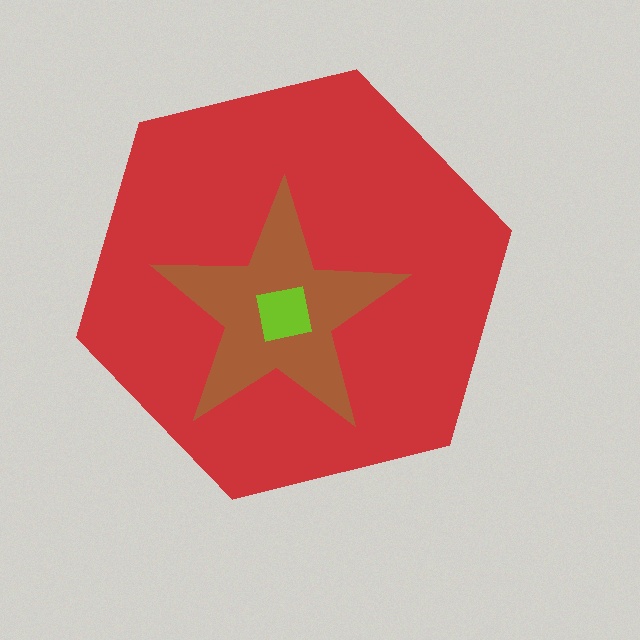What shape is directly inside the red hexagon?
The brown star.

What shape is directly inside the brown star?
The lime square.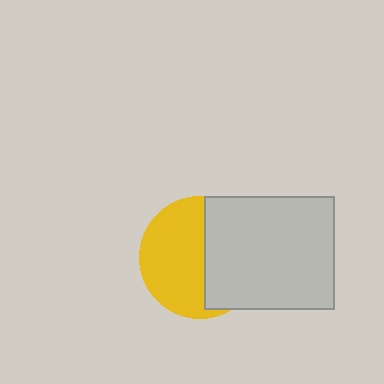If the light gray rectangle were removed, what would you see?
You would see the complete yellow circle.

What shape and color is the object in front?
The object in front is a light gray rectangle.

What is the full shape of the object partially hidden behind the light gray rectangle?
The partially hidden object is a yellow circle.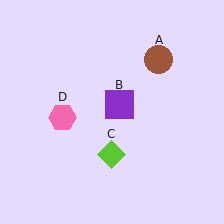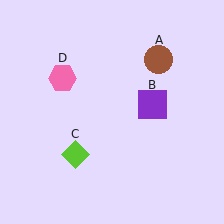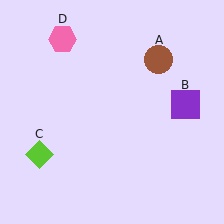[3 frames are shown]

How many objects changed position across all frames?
3 objects changed position: purple square (object B), lime diamond (object C), pink hexagon (object D).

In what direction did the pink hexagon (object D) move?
The pink hexagon (object D) moved up.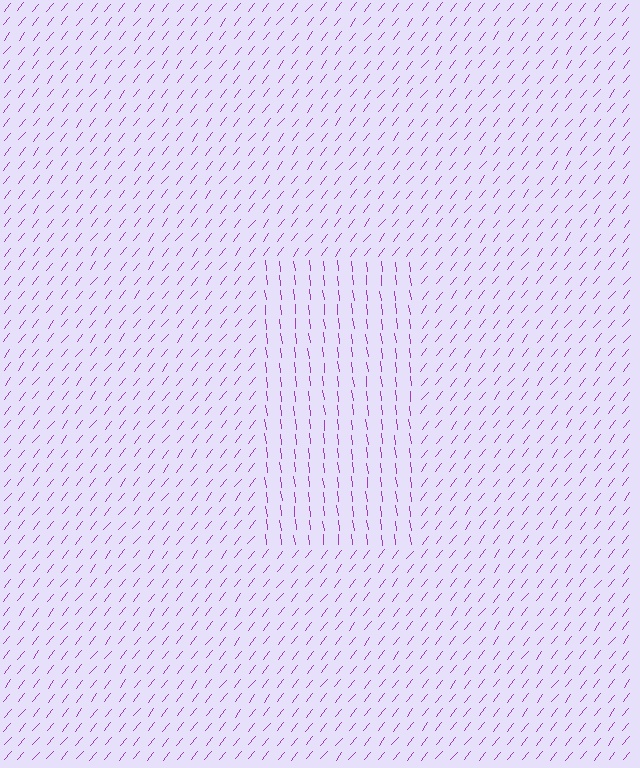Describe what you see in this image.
The image is filled with small purple line segments. A rectangle region in the image has lines oriented differently from the surrounding lines, creating a visible texture boundary.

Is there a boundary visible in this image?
Yes, there is a texture boundary formed by a change in line orientation.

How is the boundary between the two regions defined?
The boundary is defined purely by a change in line orientation (approximately 45 degrees difference). All lines are the same color and thickness.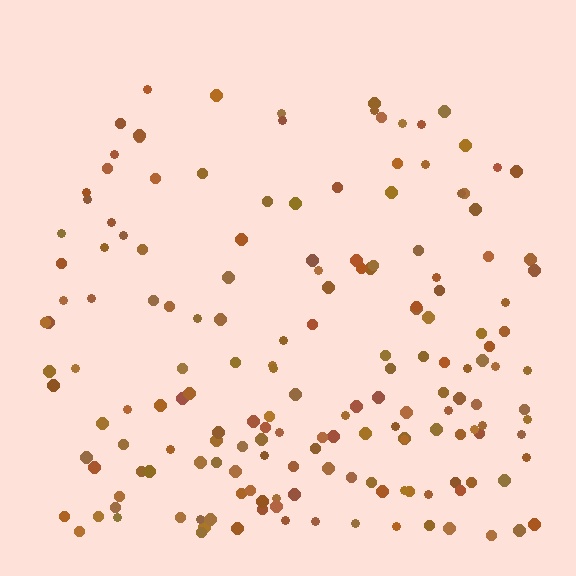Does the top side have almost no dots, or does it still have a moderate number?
Still a moderate number, just noticeably fewer than the bottom.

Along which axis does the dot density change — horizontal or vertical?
Vertical.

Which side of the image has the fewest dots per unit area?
The top.